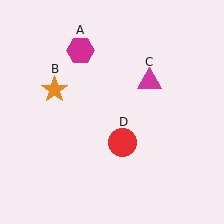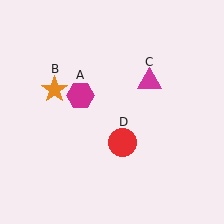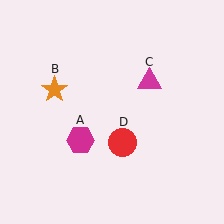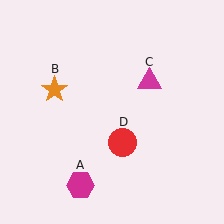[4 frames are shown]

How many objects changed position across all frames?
1 object changed position: magenta hexagon (object A).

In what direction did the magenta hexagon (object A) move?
The magenta hexagon (object A) moved down.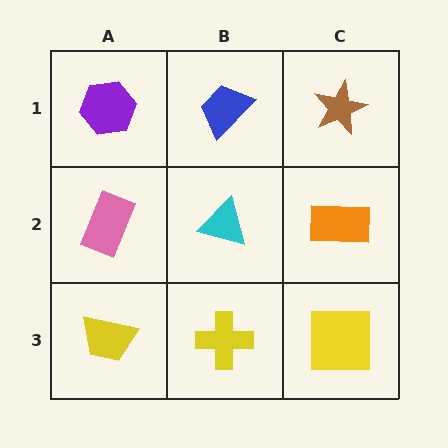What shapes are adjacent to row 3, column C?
An orange rectangle (row 2, column C), a yellow cross (row 3, column B).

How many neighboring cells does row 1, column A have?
2.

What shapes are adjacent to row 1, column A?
A pink rectangle (row 2, column A), a blue trapezoid (row 1, column B).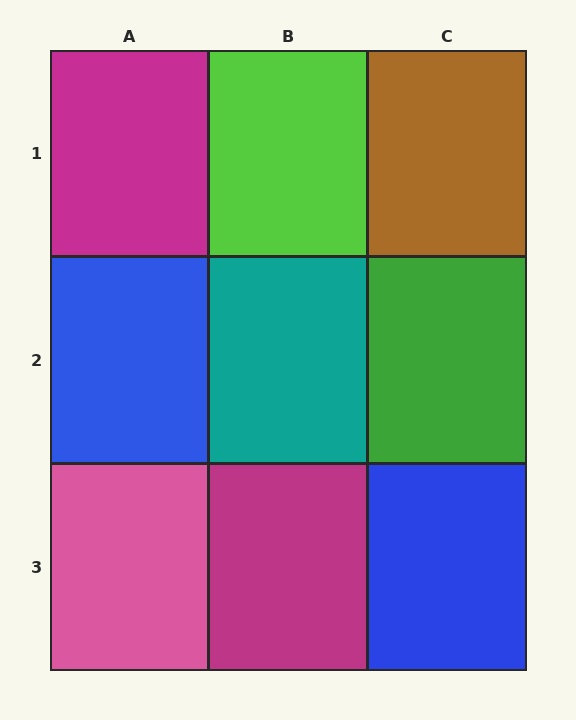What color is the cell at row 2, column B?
Teal.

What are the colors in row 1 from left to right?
Magenta, lime, brown.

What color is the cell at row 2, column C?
Green.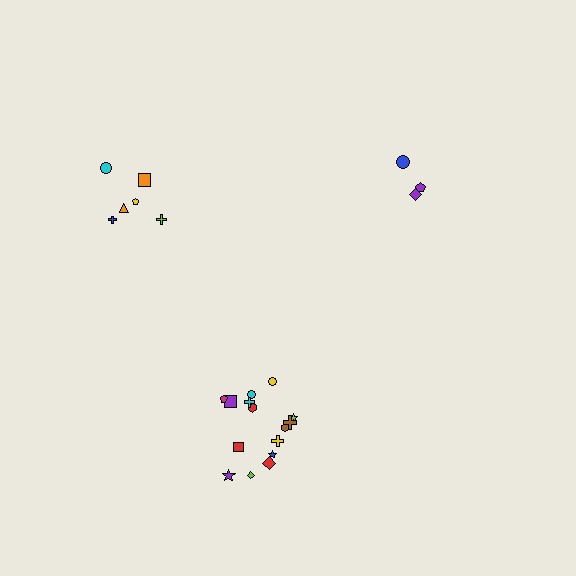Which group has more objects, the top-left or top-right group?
The top-left group.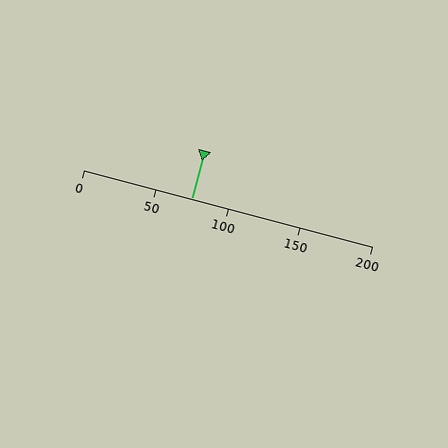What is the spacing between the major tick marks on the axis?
The major ticks are spaced 50 apart.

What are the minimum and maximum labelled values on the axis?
The axis runs from 0 to 200.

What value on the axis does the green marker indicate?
The marker indicates approximately 75.